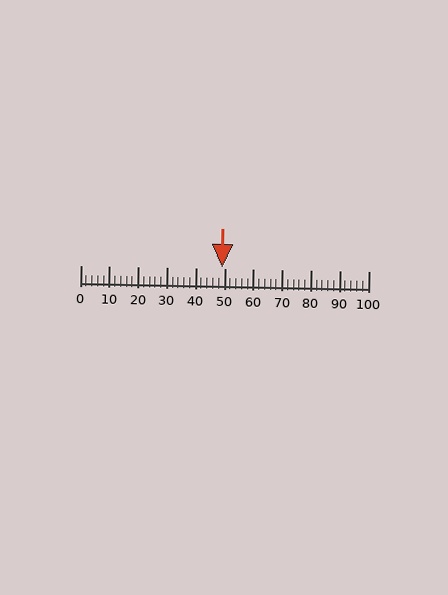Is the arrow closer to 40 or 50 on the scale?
The arrow is closer to 50.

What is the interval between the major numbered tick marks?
The major tick marks are spaced 10 units apart.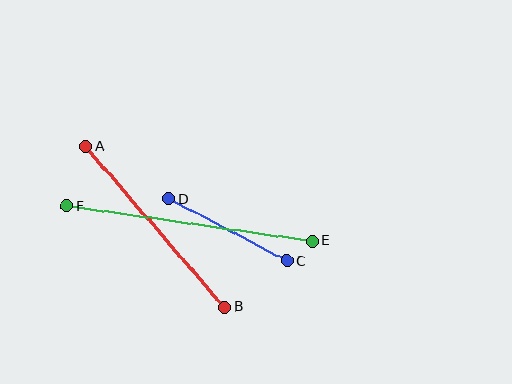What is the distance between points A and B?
The distance is approximately 212 pixels.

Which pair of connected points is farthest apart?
Points E and F are farthest apart.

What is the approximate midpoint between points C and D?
The midpoint is at approximately (228, 230) pixels.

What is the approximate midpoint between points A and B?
The midpoint is at approximately (155, 227) pixels.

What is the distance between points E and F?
The distance is approximately 248 pixels.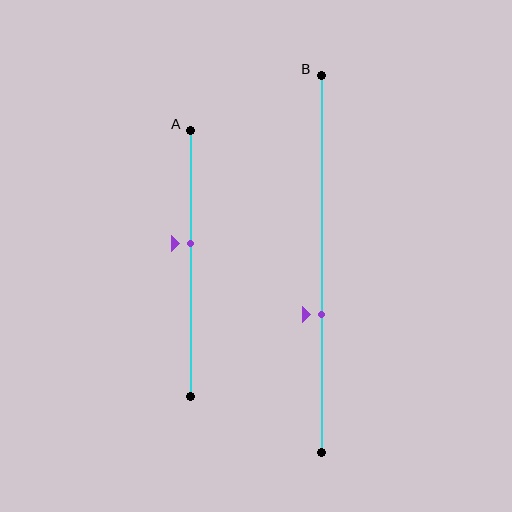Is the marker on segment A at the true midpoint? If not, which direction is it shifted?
No, the marker on segment A is shifted upward by about 8% of the segment length.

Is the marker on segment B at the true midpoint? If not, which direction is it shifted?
No, the marker on segment B is shifted downward by about 13% of the segment length.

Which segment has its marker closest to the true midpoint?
Segment A has its marker closest to the true midpoint.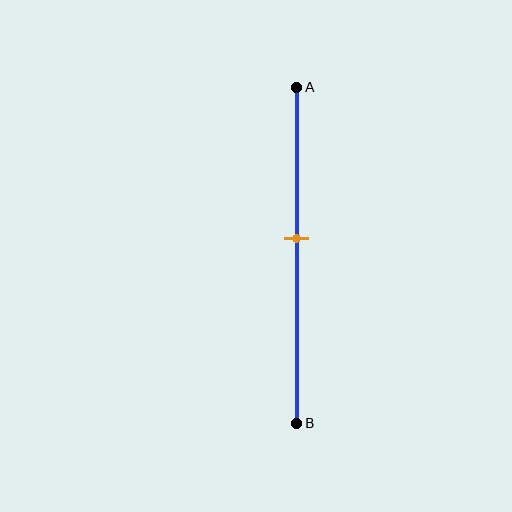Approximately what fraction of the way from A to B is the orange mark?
The orange mark is approximately 45% of the way from A to B.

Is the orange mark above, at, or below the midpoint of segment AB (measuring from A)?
The orange mark is above the midpoint of segment AB.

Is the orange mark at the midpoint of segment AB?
No, the mark is at about 45% from A, not at the 50% midpoint.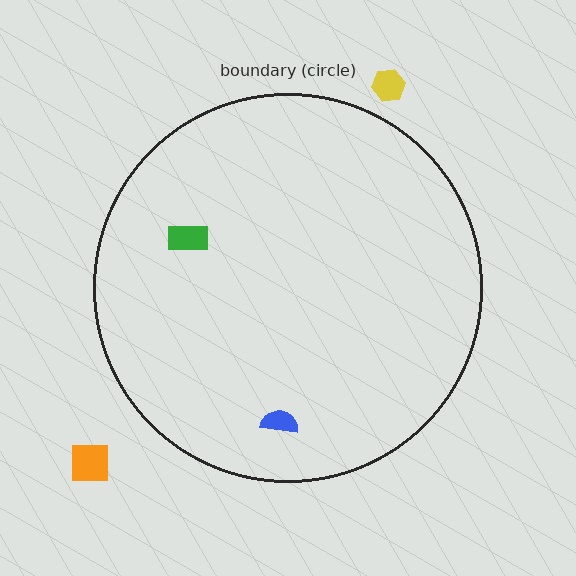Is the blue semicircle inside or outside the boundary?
Inside.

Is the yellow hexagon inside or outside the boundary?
Outside.